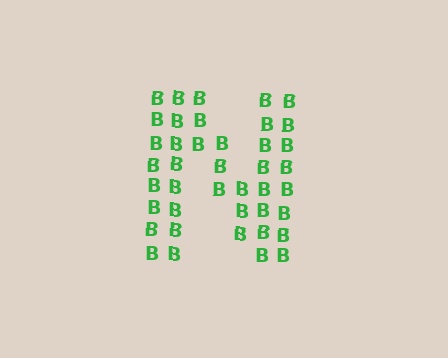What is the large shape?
The large shape is the letter N.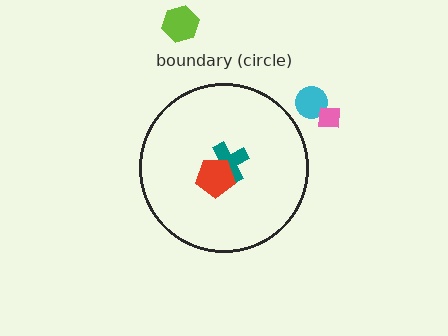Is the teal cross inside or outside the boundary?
Inside.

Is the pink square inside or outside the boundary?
Outside.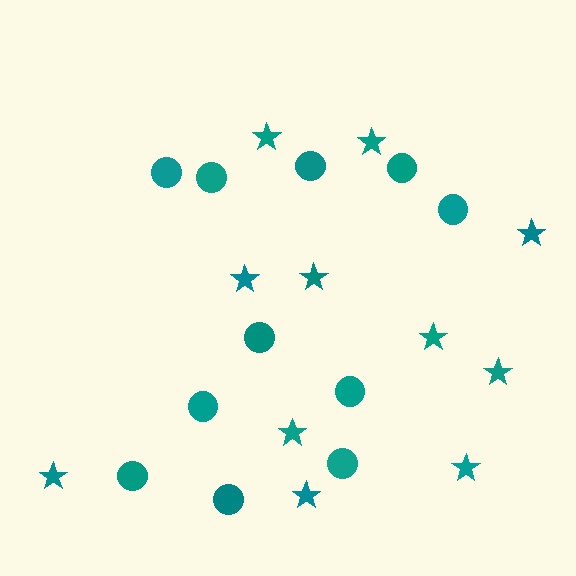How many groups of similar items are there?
There are 2 groups: one group of circles (11) and one group of stars (11).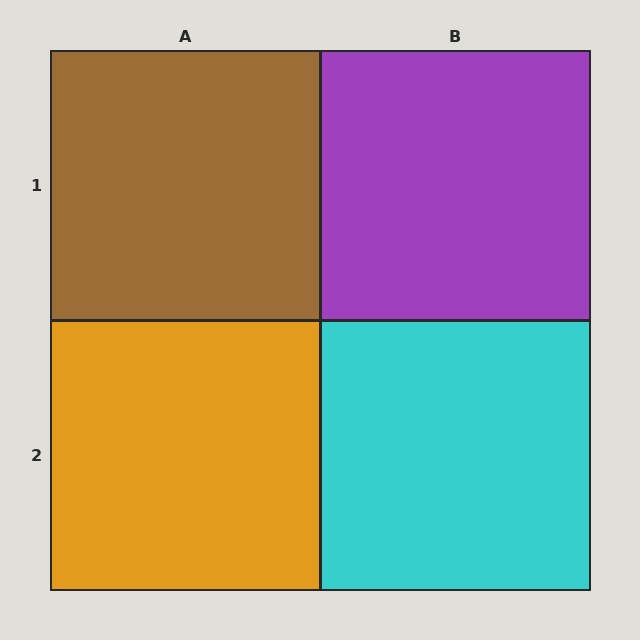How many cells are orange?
1 cell is orange.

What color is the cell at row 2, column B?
Cyan.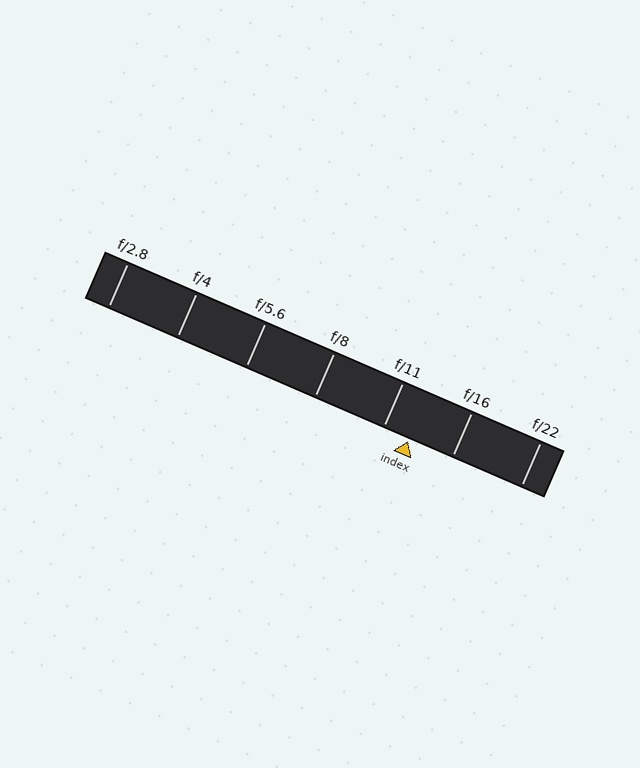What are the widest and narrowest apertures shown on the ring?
The widest aperture shown is f/2.8 and the narrowest is f/22.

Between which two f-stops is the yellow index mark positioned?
The index mark is between f/11 and f/16.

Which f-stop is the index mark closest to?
The index mark is closest to f/11.